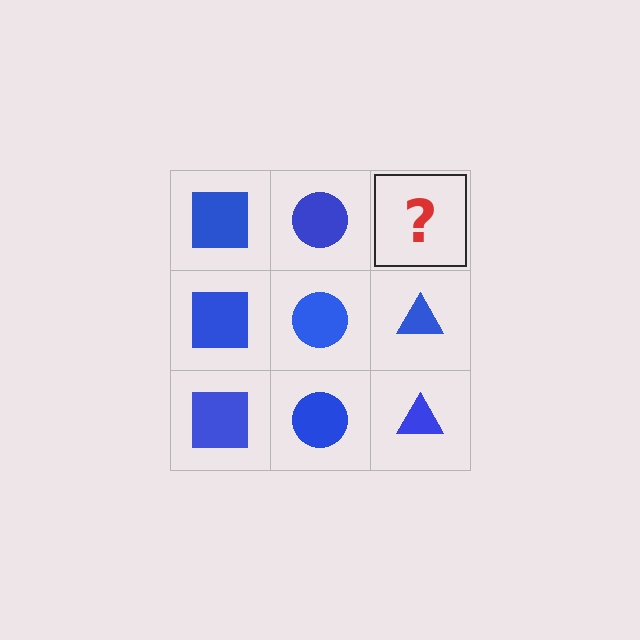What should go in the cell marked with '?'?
The missing cell should contain a blue triangle.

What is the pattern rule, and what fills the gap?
The rule is that each column has a consistent shape. The gap should be filled with a blue triangle.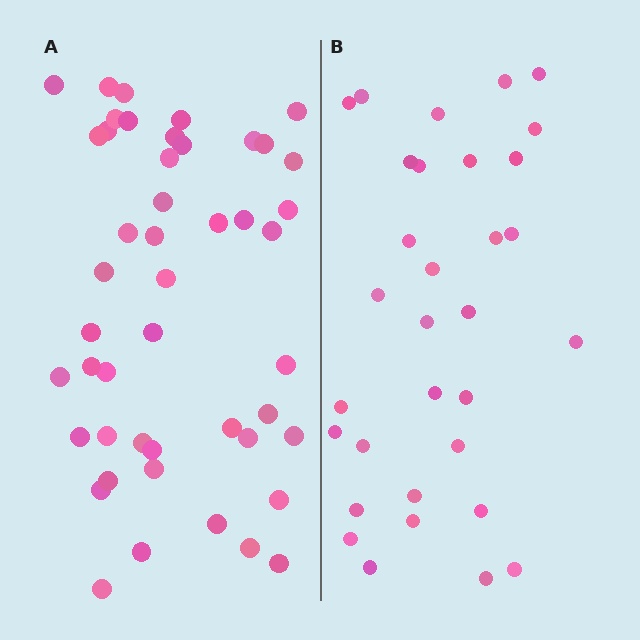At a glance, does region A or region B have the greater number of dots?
Region A (the left region) has more dots.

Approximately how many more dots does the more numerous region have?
Region A has approximately 15 more dots than region B.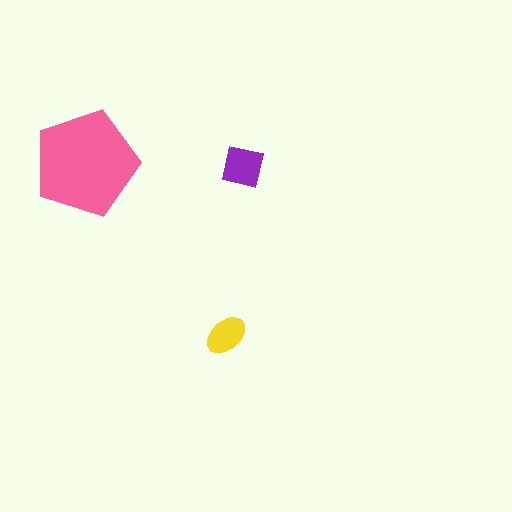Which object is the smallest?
The yellow ellipse.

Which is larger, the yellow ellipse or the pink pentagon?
The pink pentagon.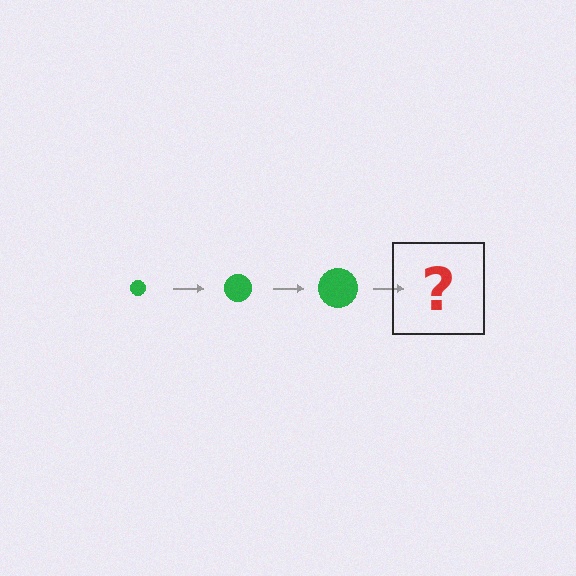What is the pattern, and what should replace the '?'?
The pattern is that the circle gets progressively larger each step. The '?' should be a green circle, larger than the previous one.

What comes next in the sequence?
The next element should be a green circle, larger than the previous one.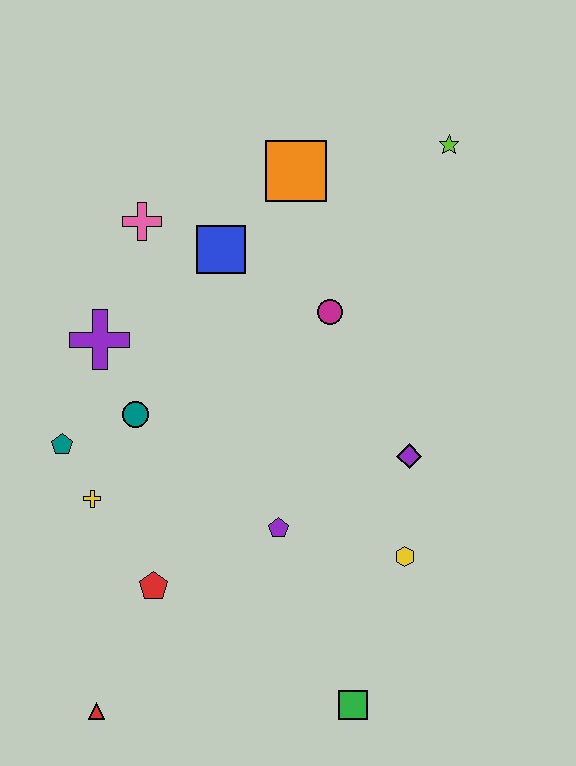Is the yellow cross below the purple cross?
Yes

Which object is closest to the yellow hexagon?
The purple diamond is closest to the yellow hexagon.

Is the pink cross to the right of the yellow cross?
Yes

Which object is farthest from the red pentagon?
The lime star is farthest from the red pentagon.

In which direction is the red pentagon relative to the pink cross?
The red pentagon is below the pink cross.